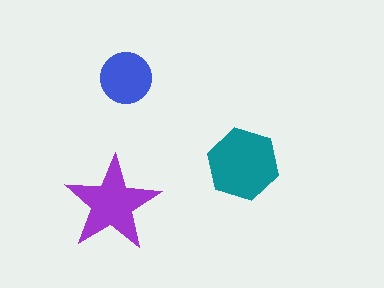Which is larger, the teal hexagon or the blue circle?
The teal hexagon.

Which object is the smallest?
The blue circle.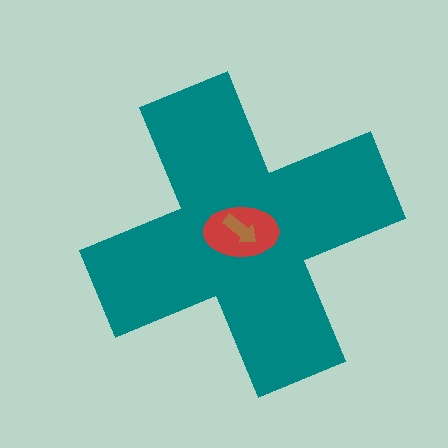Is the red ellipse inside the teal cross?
Yes.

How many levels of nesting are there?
3.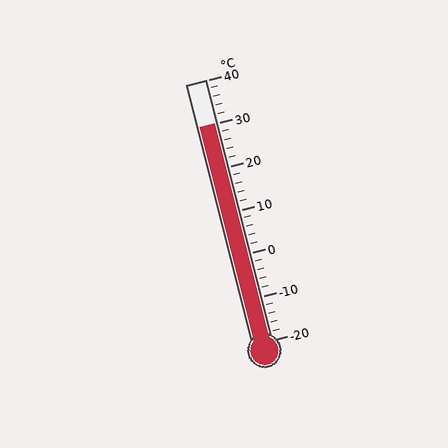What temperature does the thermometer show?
The thermometer shows approximately 30°C.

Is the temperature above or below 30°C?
The temperature is at 30°C.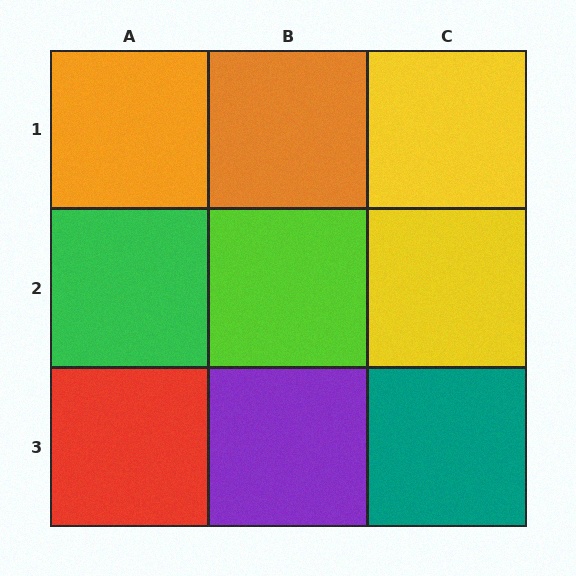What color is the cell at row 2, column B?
Lime.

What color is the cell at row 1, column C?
Yellow.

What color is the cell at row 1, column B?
Orange.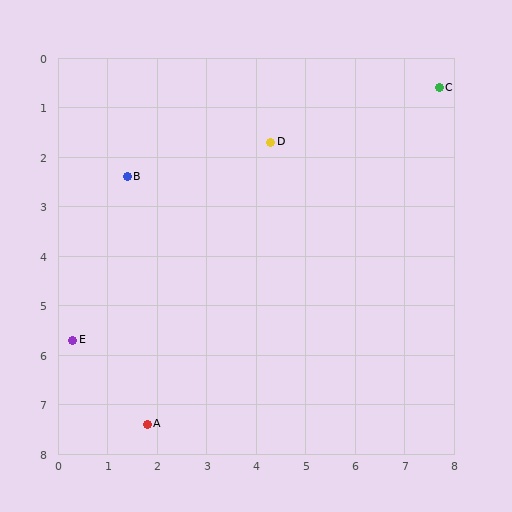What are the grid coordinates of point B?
Point B is at approximately (1.4, 2.4).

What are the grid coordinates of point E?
Point E is at approximately (0.3, 5.7).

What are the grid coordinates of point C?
Point C is at approximately (7.7, 0.6).